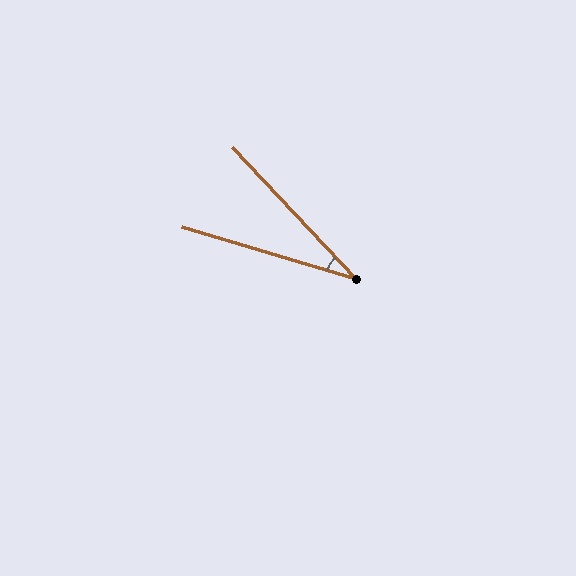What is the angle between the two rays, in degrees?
Approximately 30 degrees.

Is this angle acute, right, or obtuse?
It is acute.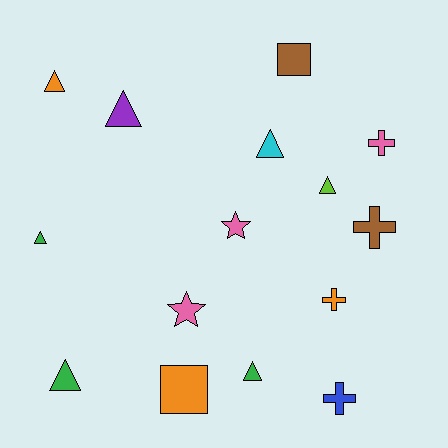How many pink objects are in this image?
There are 3 pink objects.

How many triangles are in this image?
There are 7 triangles.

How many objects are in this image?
There are 15 objects.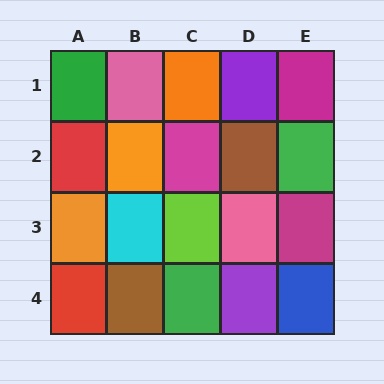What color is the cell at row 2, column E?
Green.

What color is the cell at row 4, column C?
Green.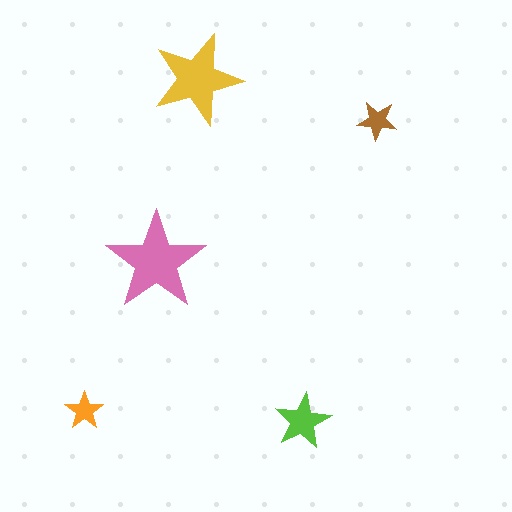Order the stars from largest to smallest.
the pink one, the yellow one, the lime one, the brown one, the orange one.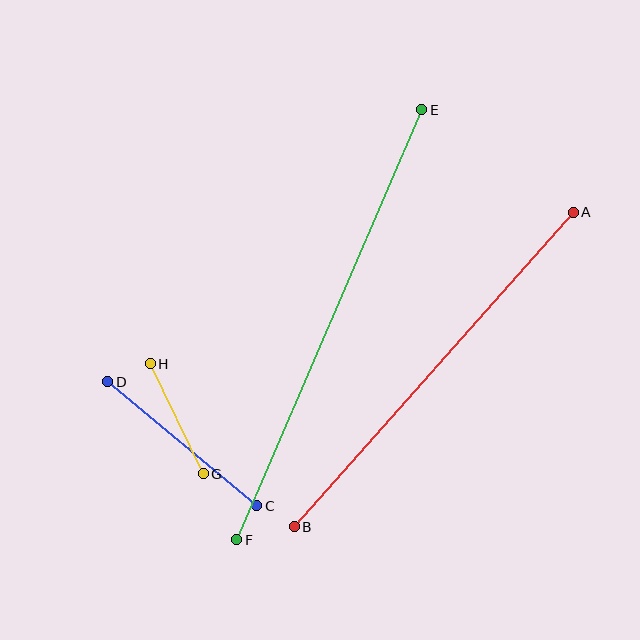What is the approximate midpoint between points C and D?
The midpoint is at approximately (182, 444) pixels.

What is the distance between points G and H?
The distance is approximately 122 pixels.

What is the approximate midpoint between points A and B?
The midpoint is at approximately (434, 370) pixels.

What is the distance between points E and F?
The distance is approximately 468 pixels.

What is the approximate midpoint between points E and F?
The midpoint is at approximately (329, 325) pixels.